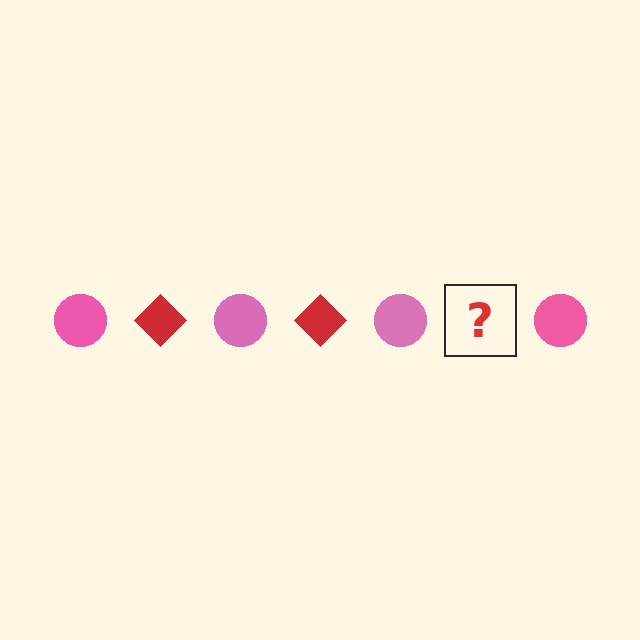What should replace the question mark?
The question mark should be replaced with a red diamond.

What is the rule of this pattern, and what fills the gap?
The rule is that the pattern alternates between pink circle and red diamond. The gap should be filled with a red diamond.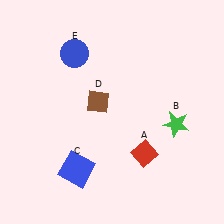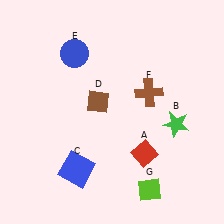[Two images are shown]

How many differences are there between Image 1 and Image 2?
There are 2 differences between the two images.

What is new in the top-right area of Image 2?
A brown cross (F) was added in the top-right area of Image 2.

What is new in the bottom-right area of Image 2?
A lime diamond (G) was added in the bottom-right area of Image 2.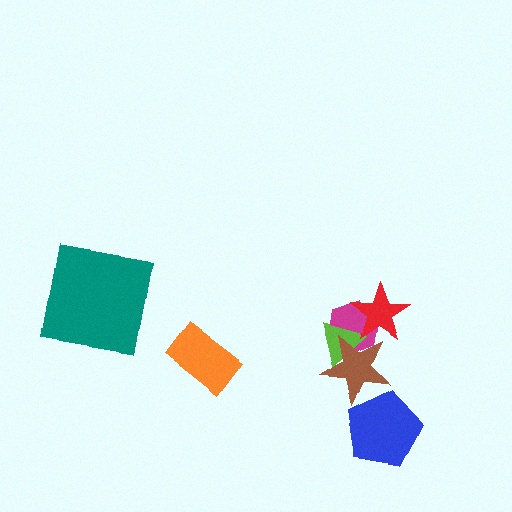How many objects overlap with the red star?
3 objects overlap with the red star.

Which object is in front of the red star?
The brown star is in front of the red star.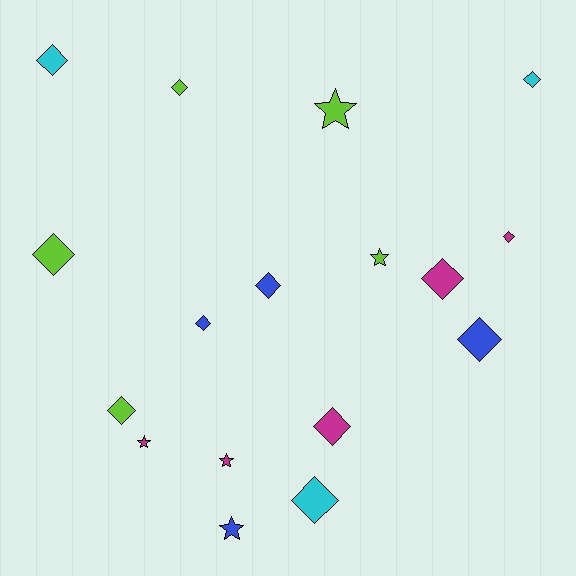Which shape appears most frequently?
Diamond, with 12 objects.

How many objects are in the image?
There are 17 objects.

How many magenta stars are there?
There are 2 magenta stars.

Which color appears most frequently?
Magenta, with 5 objects.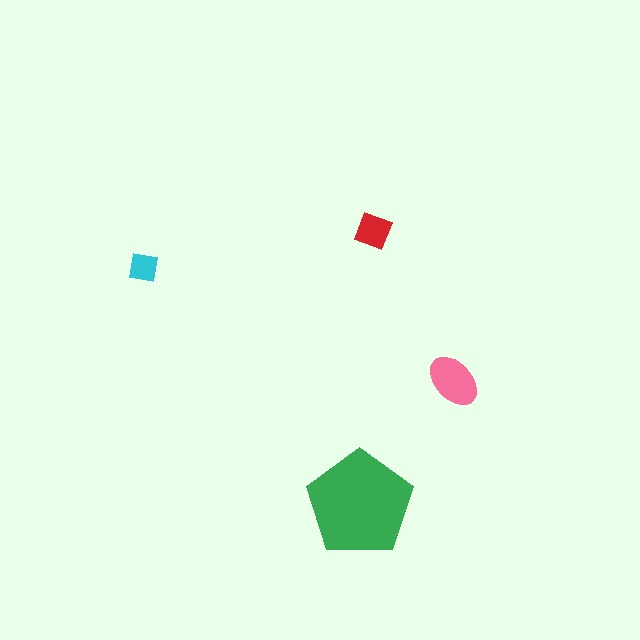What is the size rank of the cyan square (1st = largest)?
4th.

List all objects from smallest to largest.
The cyan square, the red square, the pink ellipse, the green pentagon.